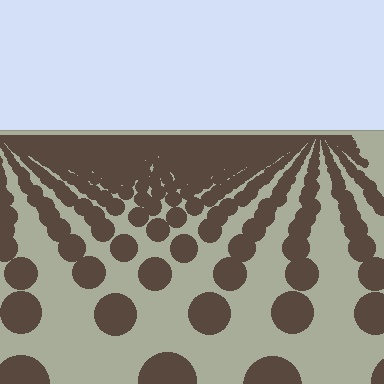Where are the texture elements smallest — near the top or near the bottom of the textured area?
Near the top.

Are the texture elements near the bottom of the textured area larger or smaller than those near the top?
Larger. Near the bottom, elements are closer to the viewer and appear at a bigger on-screen size.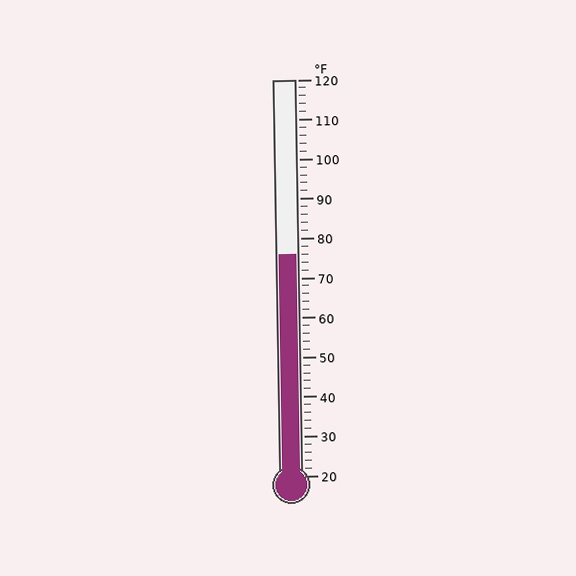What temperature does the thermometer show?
The thermometer shows approximately 76°F.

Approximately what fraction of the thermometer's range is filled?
The thermometer is filled to approximately 55% of its range.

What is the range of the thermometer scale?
The thermometer scale ranges from 20°F to 120°F.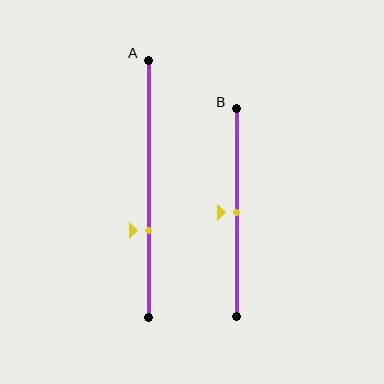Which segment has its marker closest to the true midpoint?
Segment B has its marker closest to the true midpoint.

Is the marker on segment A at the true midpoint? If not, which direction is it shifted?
No, the marker on segment A is shifted downward by about 16% of the segment length.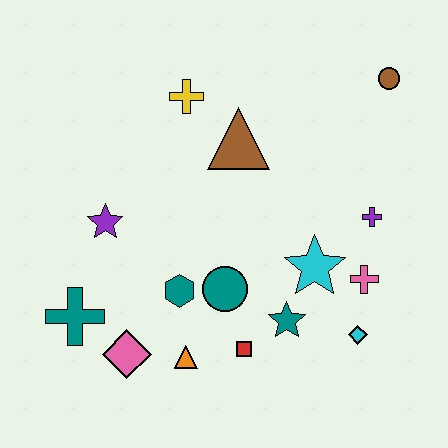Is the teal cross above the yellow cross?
No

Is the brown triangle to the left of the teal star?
Yes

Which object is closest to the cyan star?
The pink cross is closest to the cyan star.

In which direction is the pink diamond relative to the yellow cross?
The pink diamond is below the yellow cross.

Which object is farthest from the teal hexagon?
The brown circle is farthest from the teal hexagon.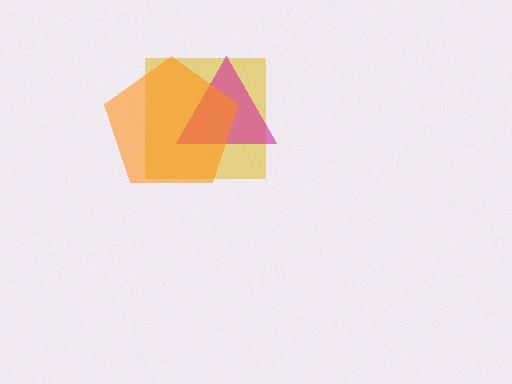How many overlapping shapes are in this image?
There are 3 overlapping shapes in the image.